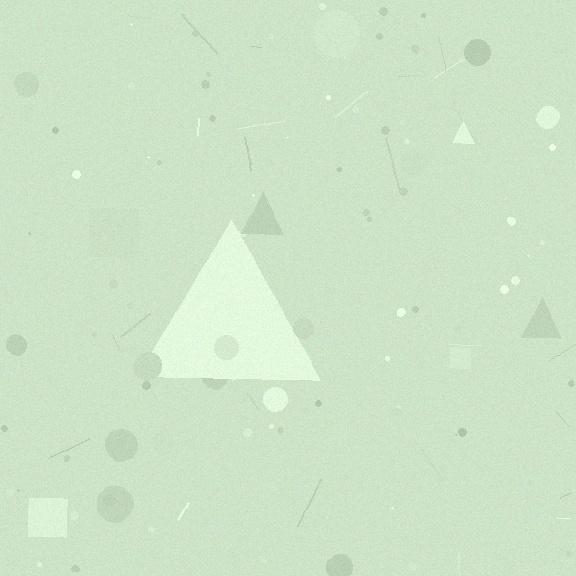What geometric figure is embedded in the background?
A triangle is embedded in the background.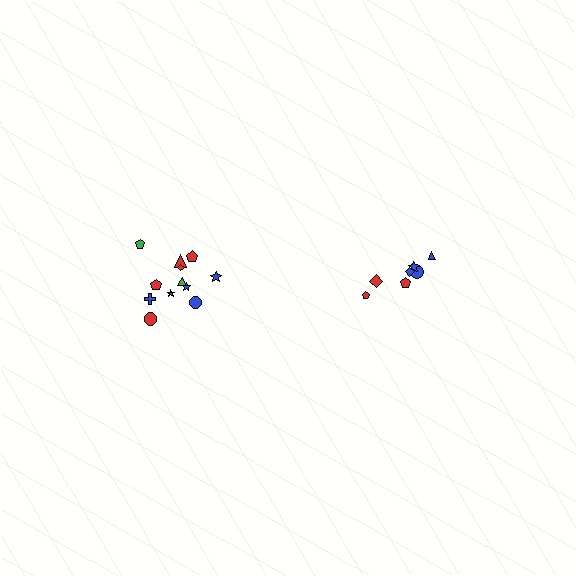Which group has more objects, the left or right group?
The left group.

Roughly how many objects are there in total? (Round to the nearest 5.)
Roughly 20 objects in total.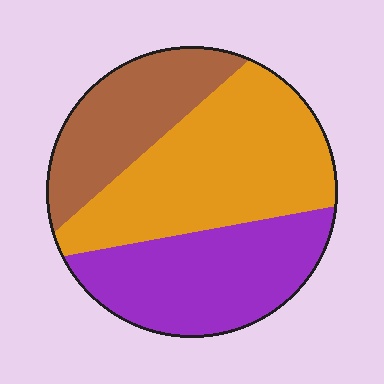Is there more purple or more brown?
Purple.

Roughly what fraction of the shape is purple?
Purple covers roughly 35% of the shape.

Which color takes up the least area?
Brown, at roughly 25%.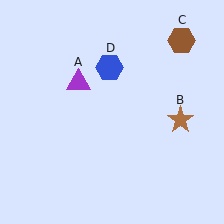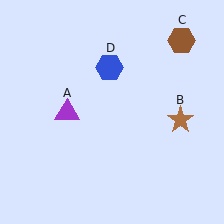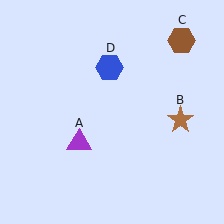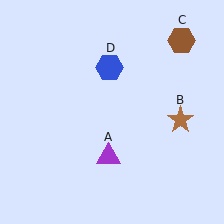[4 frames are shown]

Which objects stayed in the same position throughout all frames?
Brown star (object B) and brown hexagon (object C) and blue hexagon (object D) remained stationary.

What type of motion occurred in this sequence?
The purple triangle (object A) rotated counterclockwise around the center of the scene.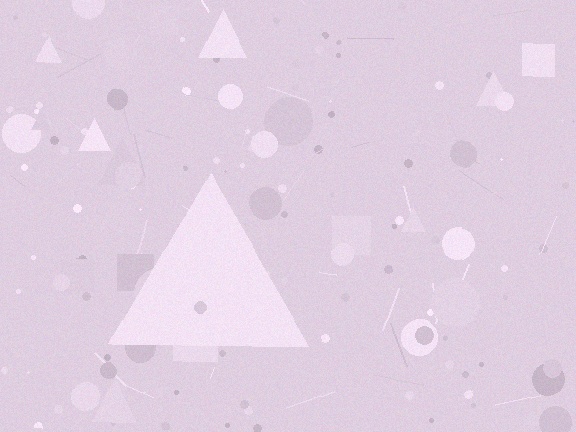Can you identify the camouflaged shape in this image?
The camouflaged shape is a triangle.